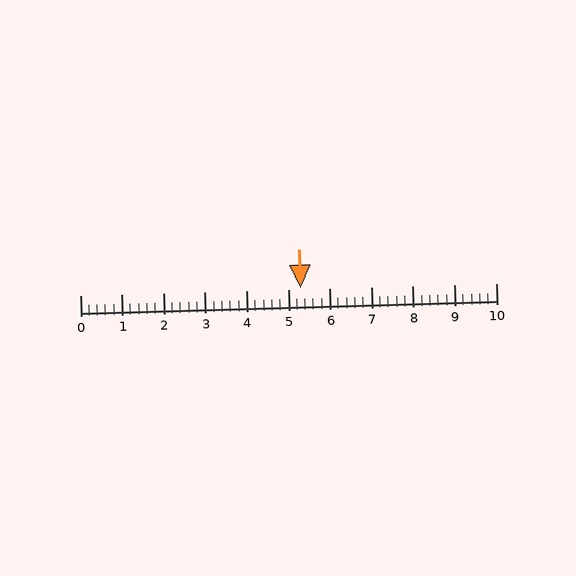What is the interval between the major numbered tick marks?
The major tick marks are spaced 1 units apart.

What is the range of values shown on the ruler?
The ruler shows values from 0 to 10.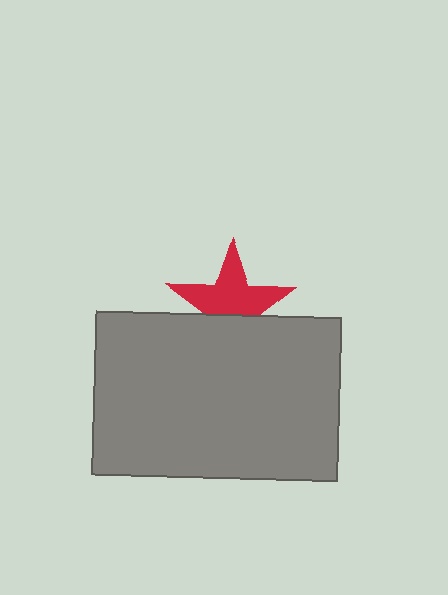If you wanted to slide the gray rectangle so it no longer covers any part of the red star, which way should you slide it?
Slide it down — that is the most direct way to separate the two shapes.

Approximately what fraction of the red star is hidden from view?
Roughly 38% of the red star is hidden behind the gray rectangle.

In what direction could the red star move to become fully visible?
The red star could move up. That would shift it out from behind the gray rectangle entirely.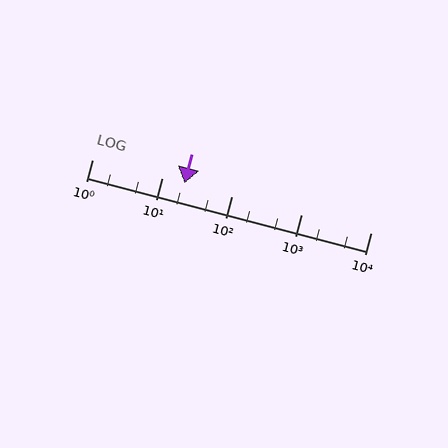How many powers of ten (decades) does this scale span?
The scale spans 4 decades, from 1 to 10000.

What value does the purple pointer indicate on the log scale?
The pointer indicates approximately 21.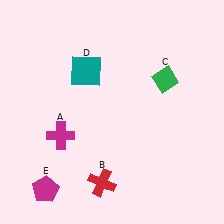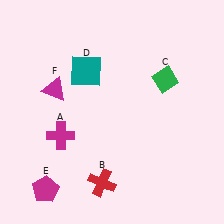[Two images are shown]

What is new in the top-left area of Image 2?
A magenta triangle (F) was added in the top-left area of Image 2.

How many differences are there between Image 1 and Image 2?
There is 1 difference between the two images.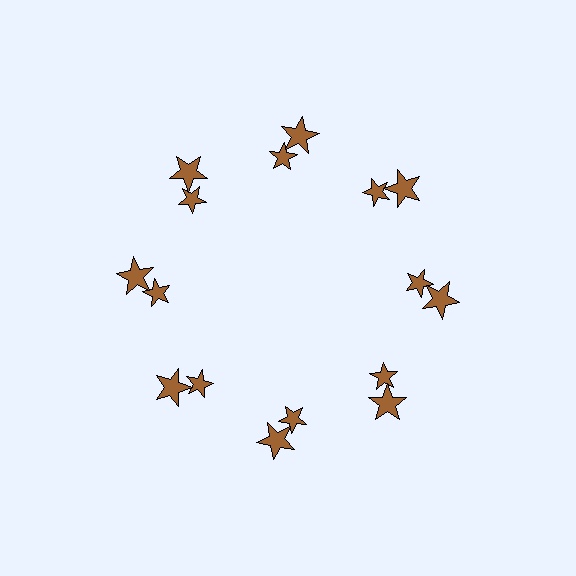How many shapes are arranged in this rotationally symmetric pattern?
There are 16 shapes, arranged in 8 groups of 2.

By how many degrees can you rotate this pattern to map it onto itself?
The pattern maps onto itself every 45 degrees of rotation.